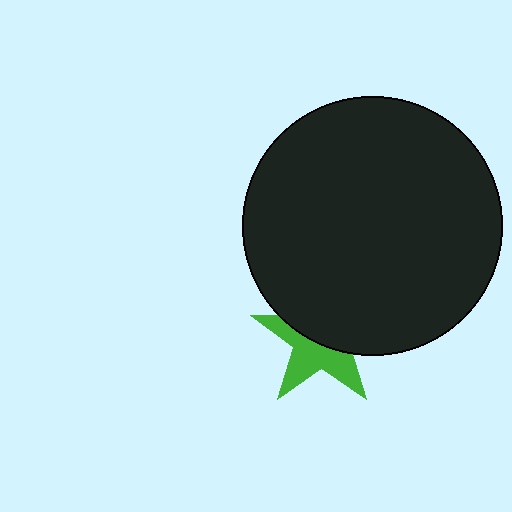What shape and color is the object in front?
The object in front is a black circle.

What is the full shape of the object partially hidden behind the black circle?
The partially hidden object is a green star.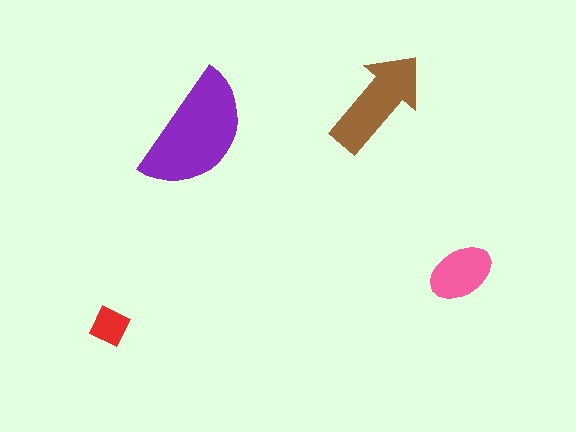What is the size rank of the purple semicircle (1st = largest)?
1st.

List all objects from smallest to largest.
The red diamond, the pink ellipse, the brown arrow, the purple semicircle.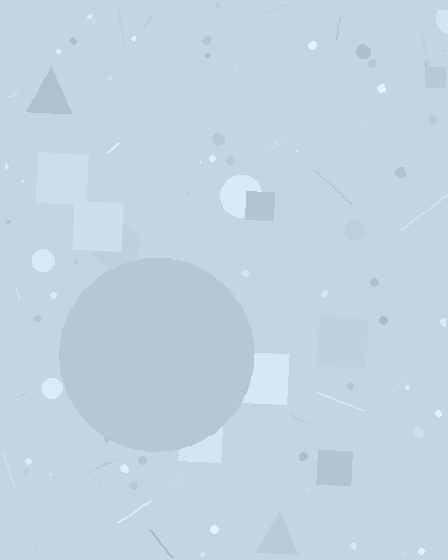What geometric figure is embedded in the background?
A circle is embedded in the background.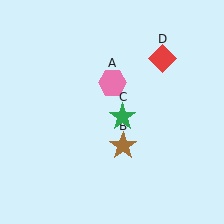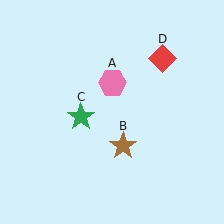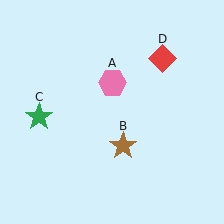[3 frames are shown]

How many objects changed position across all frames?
1 object changed position: green star (object C).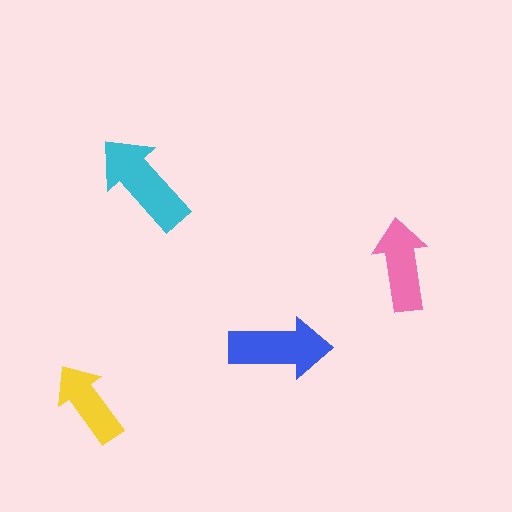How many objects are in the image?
There are 4 objects in the image.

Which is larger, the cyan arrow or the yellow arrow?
The cyan one.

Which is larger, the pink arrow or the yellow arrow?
The pink one.